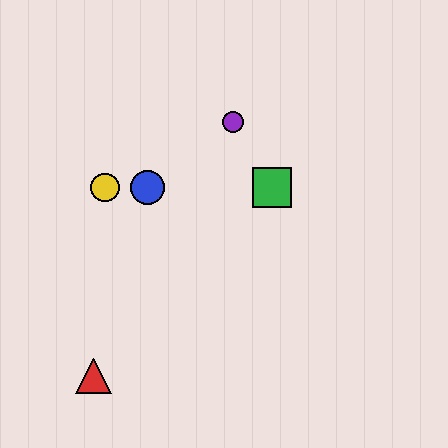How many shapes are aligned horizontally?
3 shapes (the blue circle, the green square, the yellow circle) are aligned horizontally.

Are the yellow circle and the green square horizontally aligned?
Yes, both are at y≈188.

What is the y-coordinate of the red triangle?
The red triangle is at y≈376.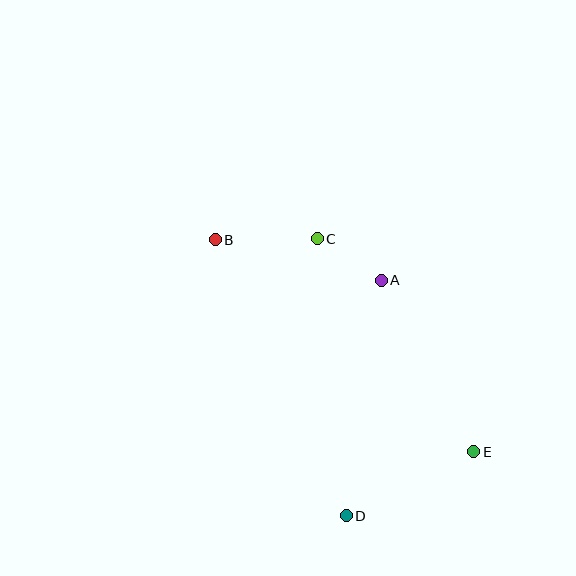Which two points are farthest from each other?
Points B and E are farthest from each other.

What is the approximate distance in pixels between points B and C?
The distance between B and C is approximately 102 pixels.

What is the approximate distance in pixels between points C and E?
The distance between C and E is approximately 264 pixels.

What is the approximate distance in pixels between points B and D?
The distance between B and D is approximately 306 pixels.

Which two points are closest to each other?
Points A and C are closest to each other.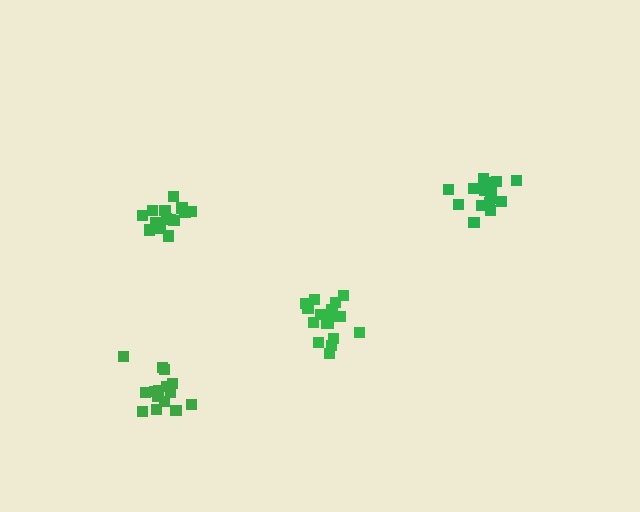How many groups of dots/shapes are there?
There are 4 groups.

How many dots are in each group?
Group 1: 16 dots, Group 2: 15 dots, Group 3: 14 dots, Group 4: 18 dots (63 total).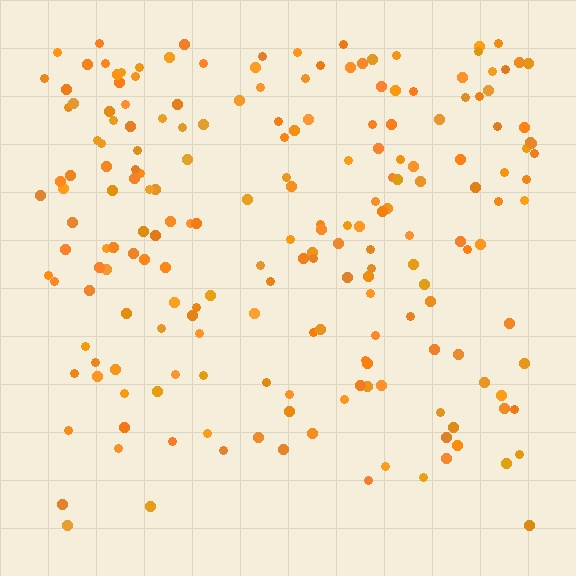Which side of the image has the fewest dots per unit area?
The bottom.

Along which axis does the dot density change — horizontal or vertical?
Vertical.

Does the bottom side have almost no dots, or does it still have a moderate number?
Still a moderate number, just noticeably fewer than the top.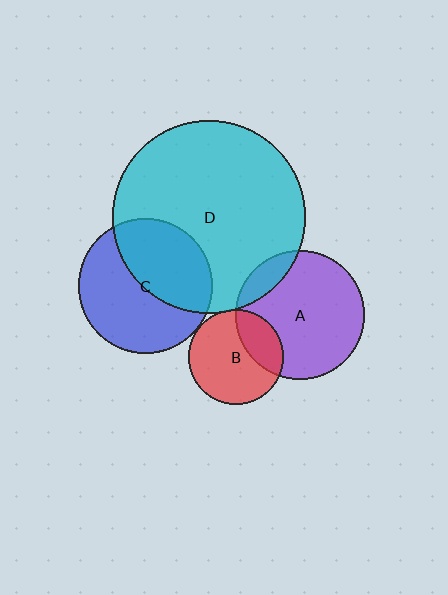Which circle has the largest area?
Circle D (cyan).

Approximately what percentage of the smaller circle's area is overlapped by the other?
Approximately 25%.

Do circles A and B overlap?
Yes.